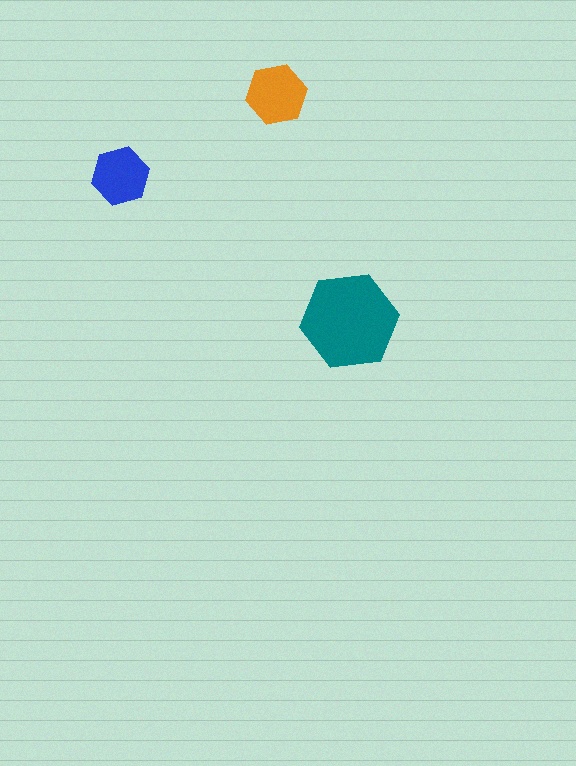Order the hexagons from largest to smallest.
the teal one, the orange one, the blue one.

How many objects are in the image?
There are 3 objects in the image.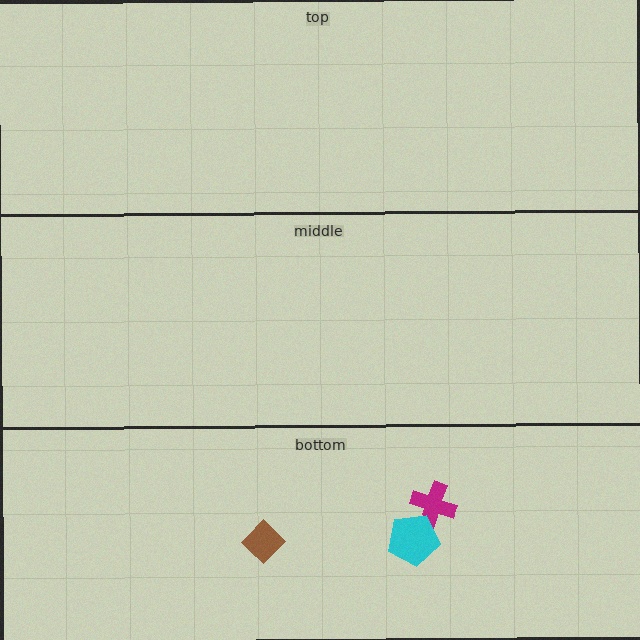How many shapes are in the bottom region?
3.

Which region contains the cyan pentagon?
The bottom region.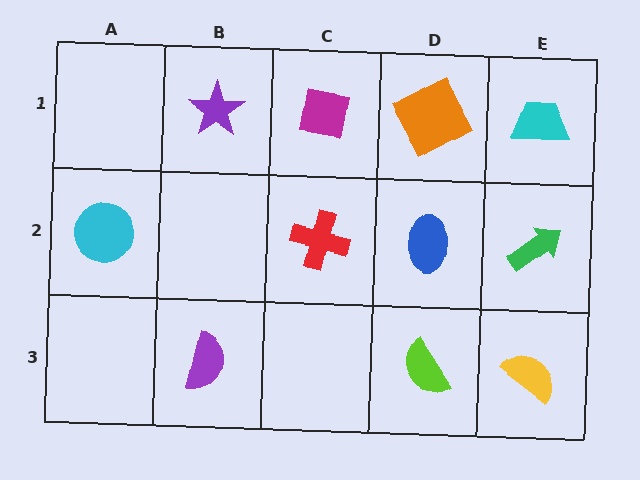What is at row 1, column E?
A cyan trapezoid.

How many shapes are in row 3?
3 shapes.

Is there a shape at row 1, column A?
No, that cell is empty.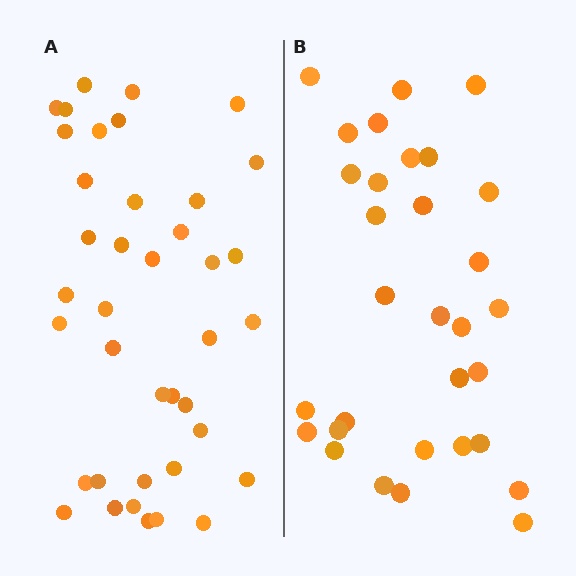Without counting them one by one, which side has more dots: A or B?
Region A (the left region) has more dots.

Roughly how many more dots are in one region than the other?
Region A has roughly 8 or so more dots than region B.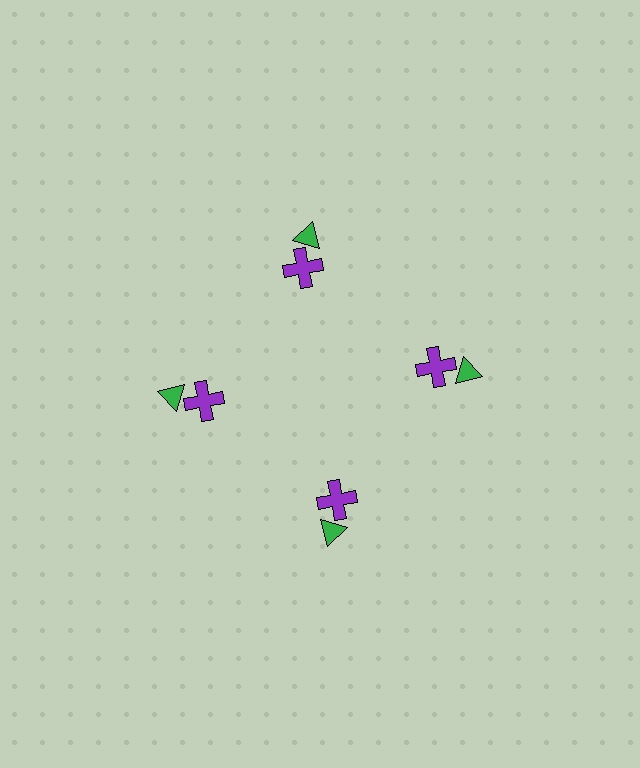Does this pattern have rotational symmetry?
Yes, this pattern has 4-fold rotational symmetry. It looks the same after rotating 90 degrees around the center.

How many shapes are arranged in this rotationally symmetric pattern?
There are 8 shapes, arranged in 4 groups of 2.